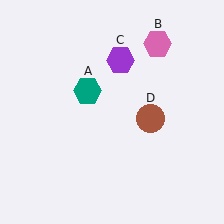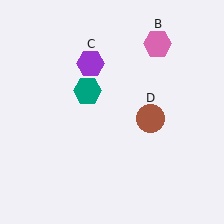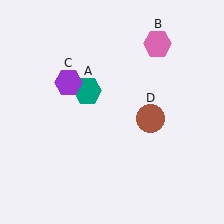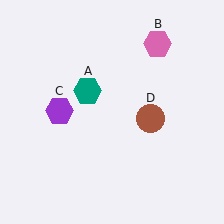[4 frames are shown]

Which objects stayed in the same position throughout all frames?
Teal hexagon (object A) and pink hexagon (object B) and brown circle (object D) remained stationary.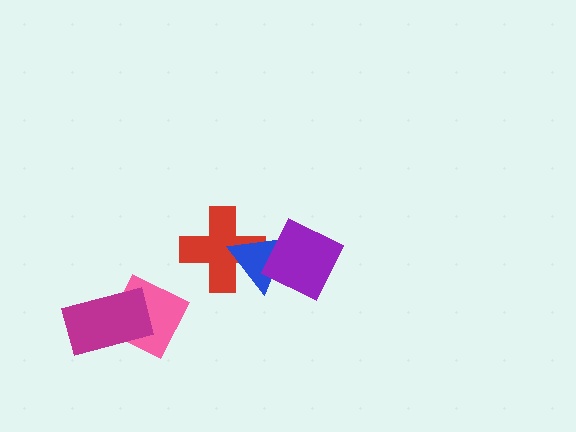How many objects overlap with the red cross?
1 object overlaps with the red cross.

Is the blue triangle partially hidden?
Yes, it is partially covered by another shape.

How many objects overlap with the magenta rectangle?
1 object overlaps with the magenta rectangle.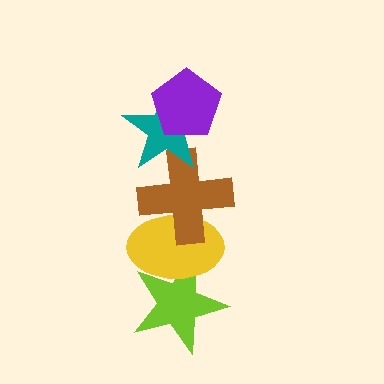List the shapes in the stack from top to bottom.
From top to bottom: the purple pentagon, the teal star, the brown cross, the yellow ellipse, the lime star.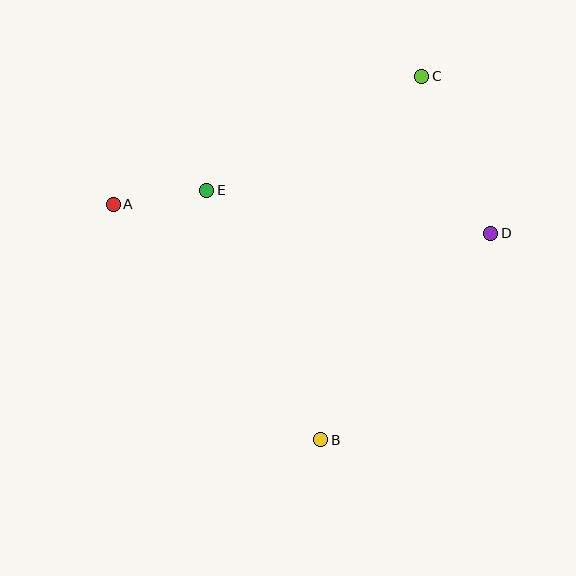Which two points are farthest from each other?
Points A and D are farthest from each other.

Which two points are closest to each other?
Points A and E are closest to each other.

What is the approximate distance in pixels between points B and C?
The distance between B and C is approximately 378 pixels.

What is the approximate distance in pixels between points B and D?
The distance between B and D is approximately 268 pixels.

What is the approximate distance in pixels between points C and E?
The distance between C and E is approximately 244 pixels.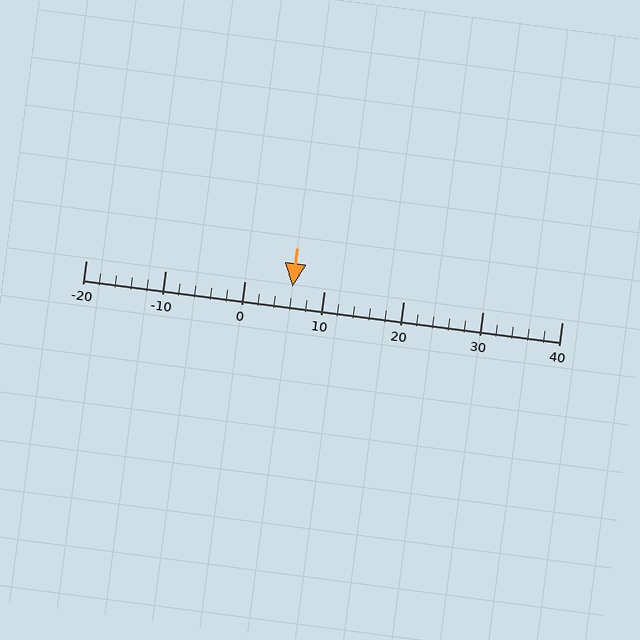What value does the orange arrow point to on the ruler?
The orange arrow points to approximately 6.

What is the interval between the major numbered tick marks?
The major tick marks are spaced 10 units apart.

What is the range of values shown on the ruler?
The ruler shows values from -20 to 40.